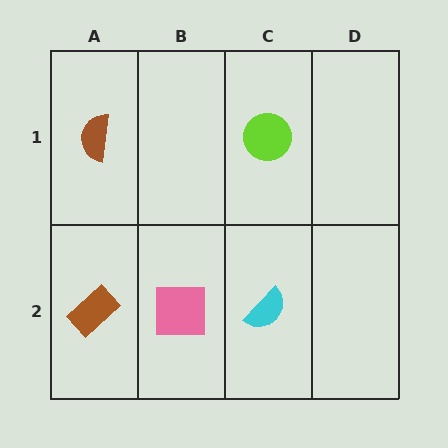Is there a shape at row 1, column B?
No, that cell is empty.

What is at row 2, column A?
A brown rectangle.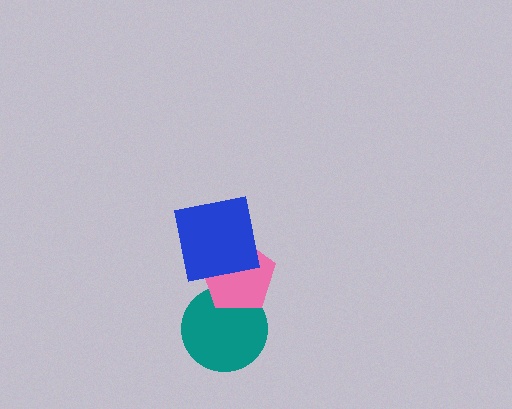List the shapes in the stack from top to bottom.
From top to bottom: the blue square, the pink pentagon, the teal circle.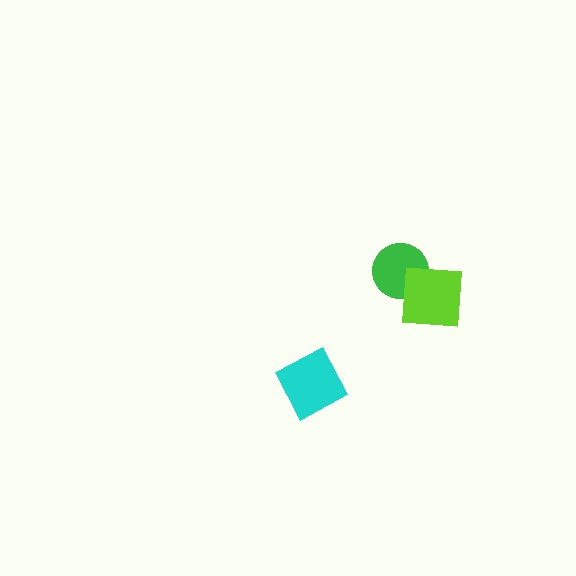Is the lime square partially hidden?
No, no other shape covers it.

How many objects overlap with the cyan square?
0 objects overlap with the cyan square.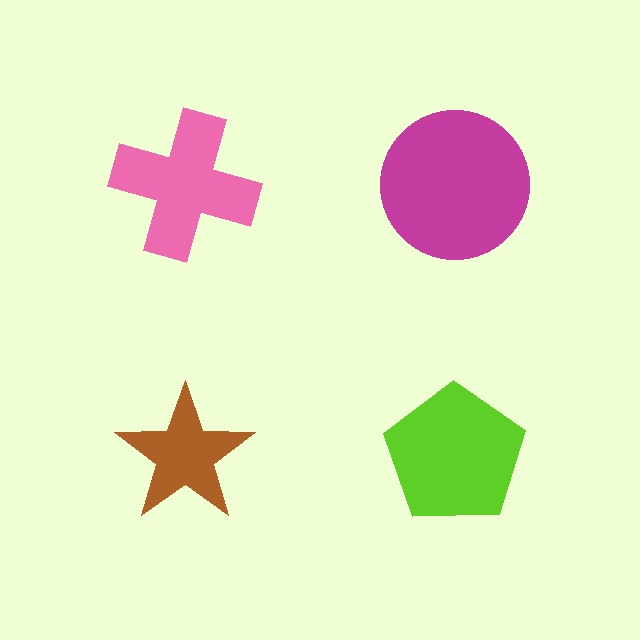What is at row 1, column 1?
A pink cross.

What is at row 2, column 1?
A brown star.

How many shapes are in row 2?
2 shapes.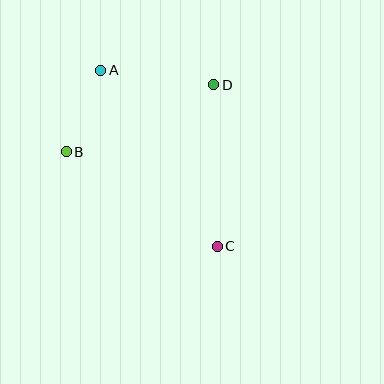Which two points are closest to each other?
Points A and B are closest to each other.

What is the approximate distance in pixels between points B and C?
The distance between B and C is approximately 178 pixels.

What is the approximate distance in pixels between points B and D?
The distance between B and D is approximately 162 pixels.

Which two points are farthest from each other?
Points A and C are farthest from each other.